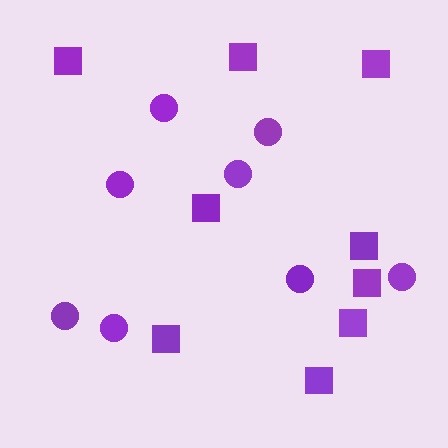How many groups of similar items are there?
There are 2 groups: one group of squares (9) and one group of circles (8).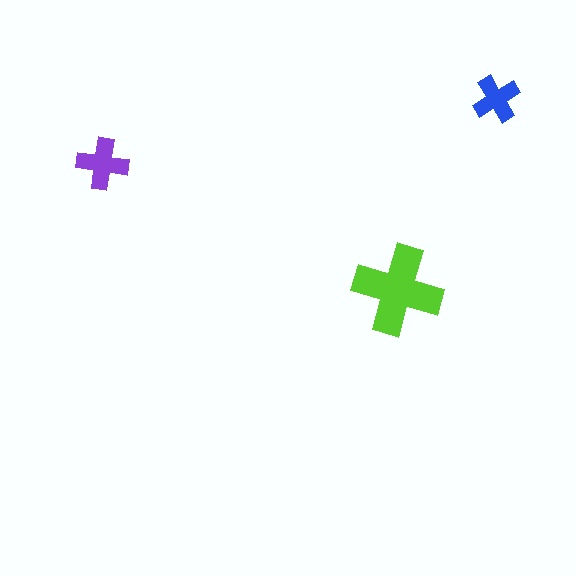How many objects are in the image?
There are 3 objects in the image.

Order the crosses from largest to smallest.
the lime one, the purple one, the blue one.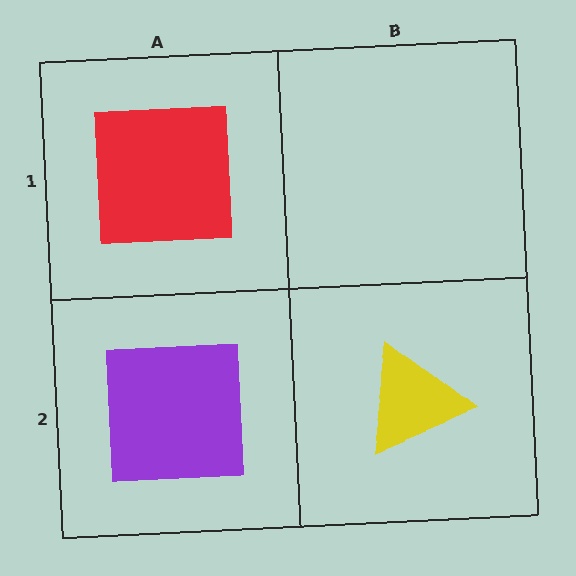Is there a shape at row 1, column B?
No, that cell is empty.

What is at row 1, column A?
A red square.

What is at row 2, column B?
A yellow triangle.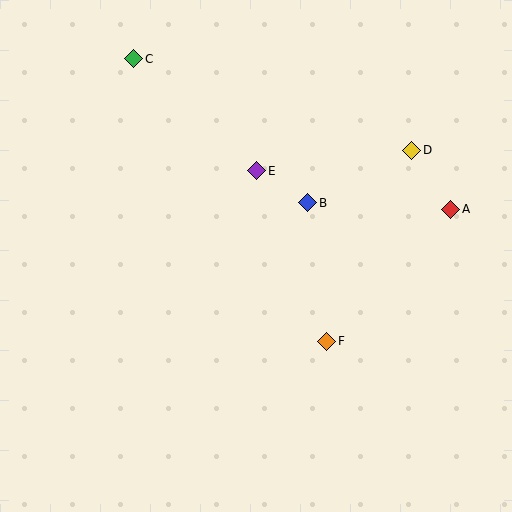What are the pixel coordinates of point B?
Point B is at (308, 203).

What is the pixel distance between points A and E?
The distance between A and E is 198 pixels.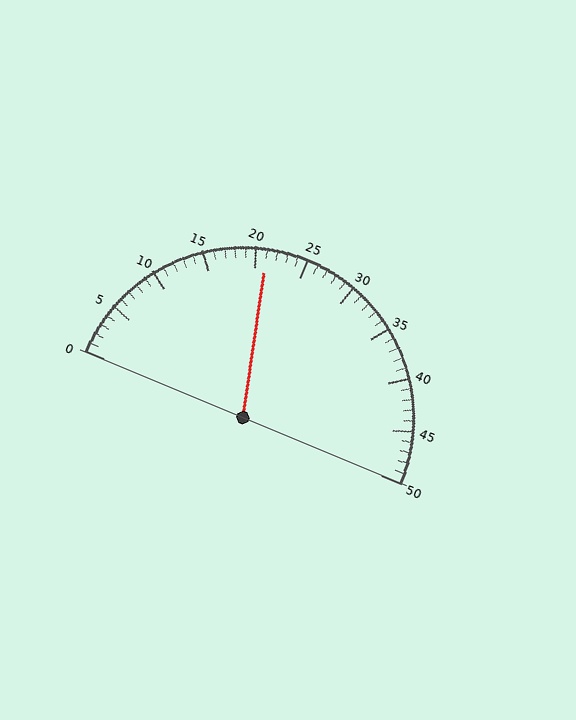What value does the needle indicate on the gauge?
The needle indicates approximately 21.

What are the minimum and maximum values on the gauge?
The gauge ranges from 0 to 50.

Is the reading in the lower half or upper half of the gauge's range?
The reading is in the lower half of the range (0 to 50).